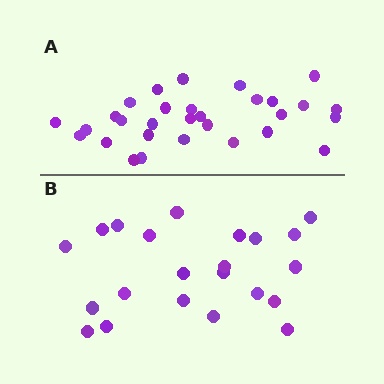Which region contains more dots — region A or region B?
Region A (the top region) has more dots.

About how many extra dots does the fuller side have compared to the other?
Region A has roughly 8 or so more dots than region B.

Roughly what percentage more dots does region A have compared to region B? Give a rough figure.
About 35% more.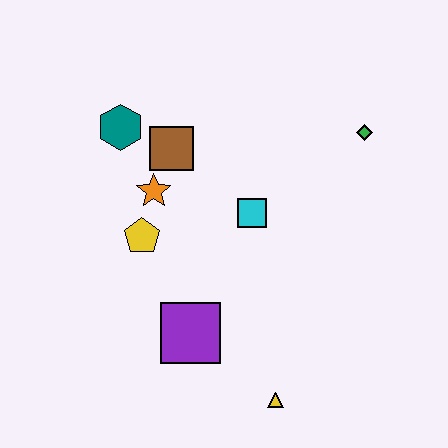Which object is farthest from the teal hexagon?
The yellow triangle is farthest from the teal hexagon.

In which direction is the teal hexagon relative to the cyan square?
The teal hexagon is to the left of the cyan square.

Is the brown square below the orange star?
No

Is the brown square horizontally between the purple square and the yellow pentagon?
Yes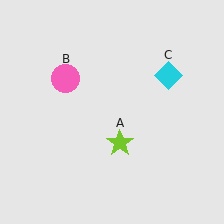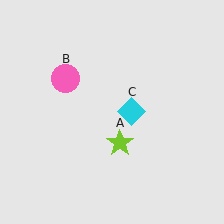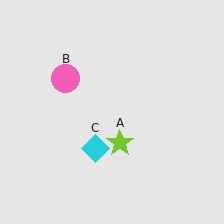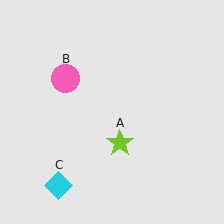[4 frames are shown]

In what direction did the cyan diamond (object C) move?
The cyan diamond (object C) moved down and to the left.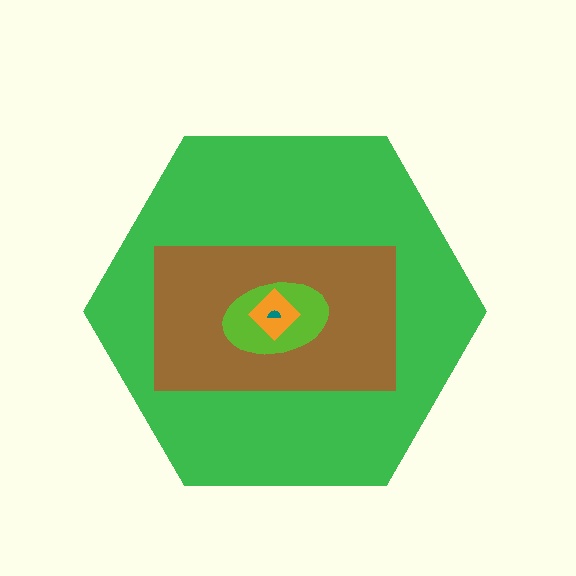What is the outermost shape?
The green hexagon.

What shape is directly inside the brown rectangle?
The lime ellipse.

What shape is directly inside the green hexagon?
The brown rectangle.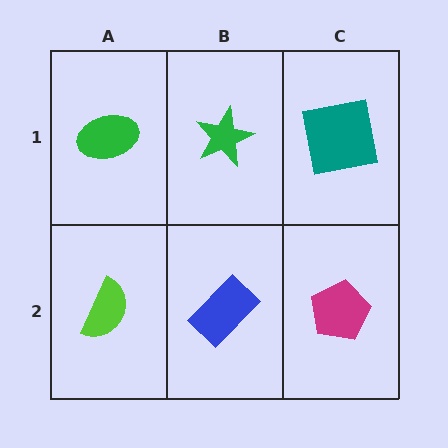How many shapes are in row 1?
3 shapes.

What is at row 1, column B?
A green star.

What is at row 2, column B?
A blue rectangle.